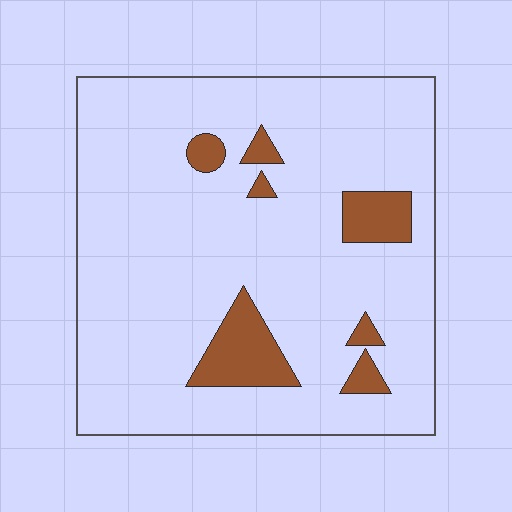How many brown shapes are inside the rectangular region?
7.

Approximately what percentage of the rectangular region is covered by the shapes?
Approximately 10%.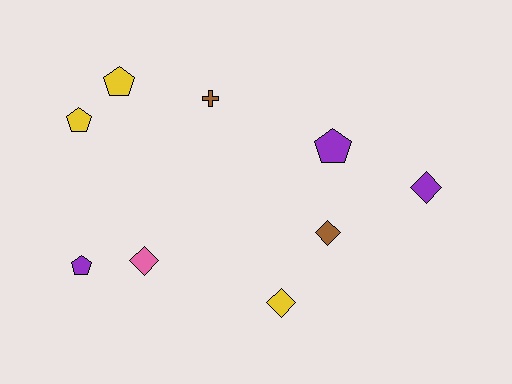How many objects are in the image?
There are 9 objects.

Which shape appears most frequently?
Pentagon, with 4 objects.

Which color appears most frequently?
Yellow, with 3 objects.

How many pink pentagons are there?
There are no pink pentagons.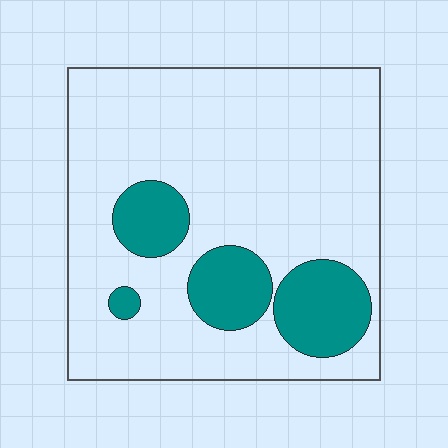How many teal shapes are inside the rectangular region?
4.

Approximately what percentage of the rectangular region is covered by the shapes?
Approximately 20%.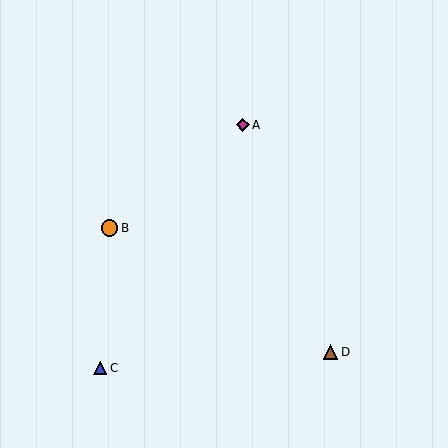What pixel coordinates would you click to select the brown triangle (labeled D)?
Click at (331, 352) to select the brown triangle D.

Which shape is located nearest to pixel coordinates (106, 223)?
The orange circle (labeled B) at (110, 228) is nearest to that location.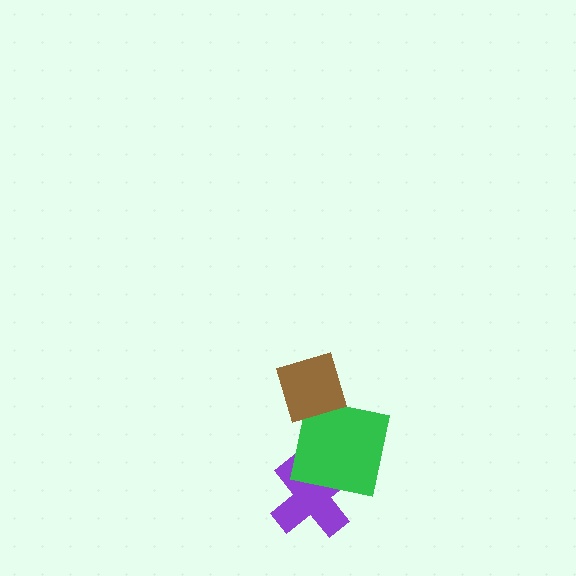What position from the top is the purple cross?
The purple cross is 3rd from the top.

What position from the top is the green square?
The green square is 2nd from the top.